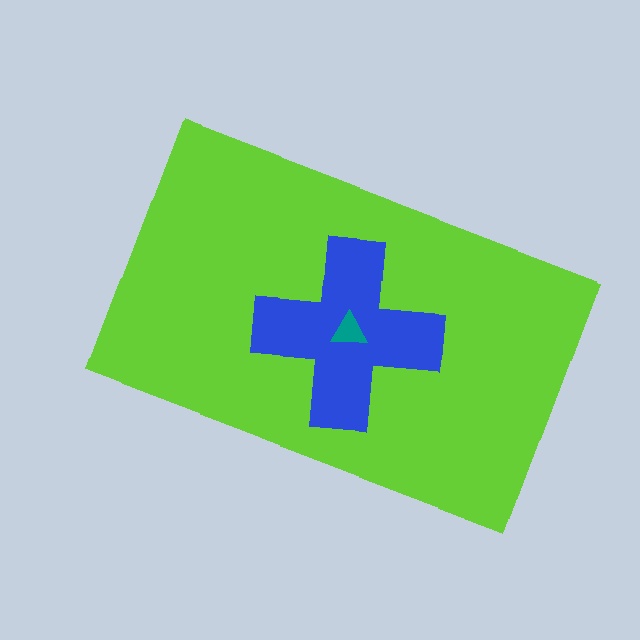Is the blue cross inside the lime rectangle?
Yes.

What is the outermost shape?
The lime rectangle.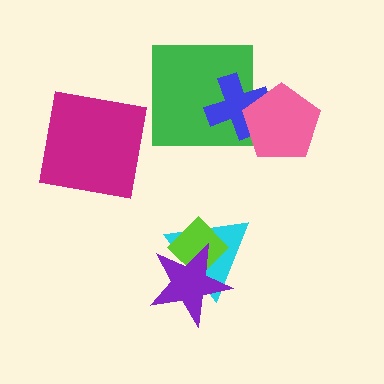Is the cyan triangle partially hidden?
Yes, it is partially covered by another shape.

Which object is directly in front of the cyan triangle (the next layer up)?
The lime diamond is directly in front of the cyan triangle.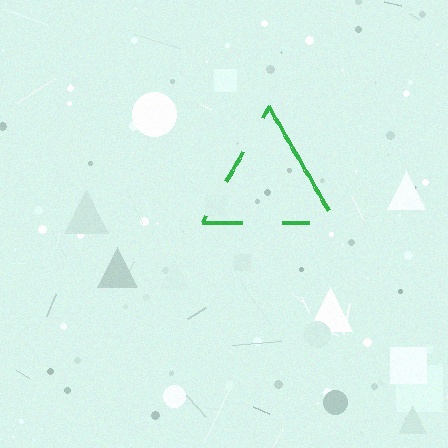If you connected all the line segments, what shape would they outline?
They would outline a triangle.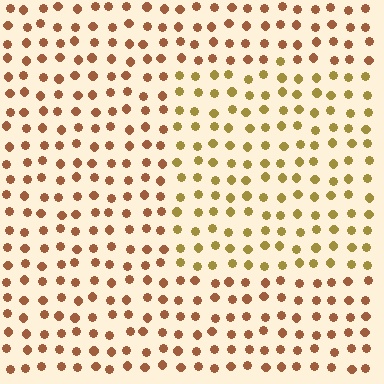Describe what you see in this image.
The image is filled with small brown elements in a uniform arrangement. A rectangle-shaped region is visible where the elements are tinted to a slightly different hue, forming a subtle color boundary.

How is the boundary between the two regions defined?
The boundary is defined purely by a slight shift in hue (about 31 degrees). Spacing, size, and orientation are identical on both sides.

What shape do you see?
I see a rectangle.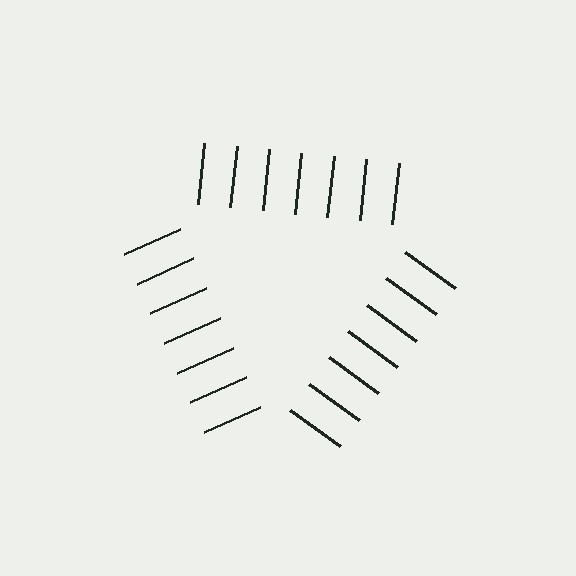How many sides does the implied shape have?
3 sides — the line-ends trace a triangle.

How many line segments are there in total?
21 — 7 along each of the 3 edges.